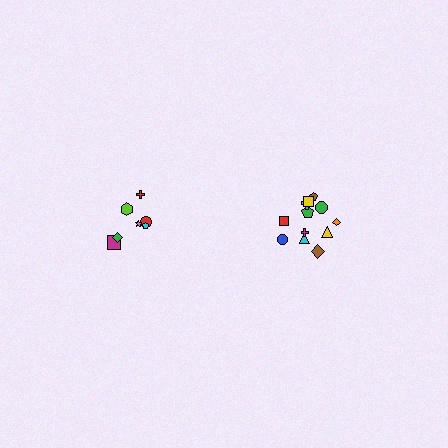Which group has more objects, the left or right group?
The right group.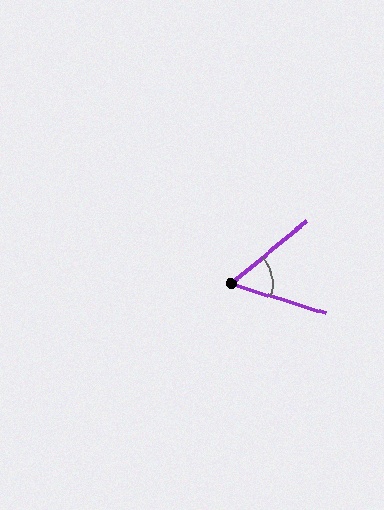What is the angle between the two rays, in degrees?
Approximately 57 degrees.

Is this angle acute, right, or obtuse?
It is acute.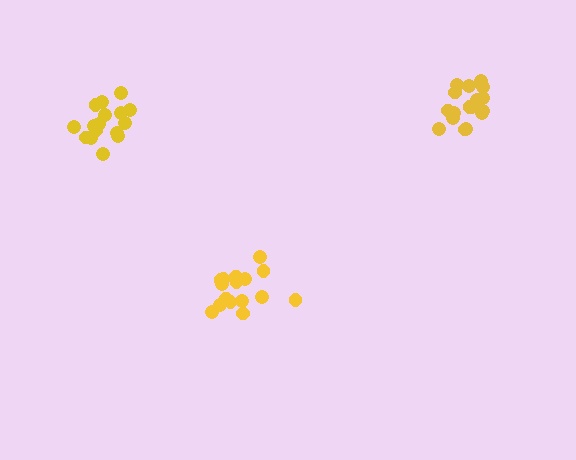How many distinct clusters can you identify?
There are 3 distinct clusters.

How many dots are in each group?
Group 1: 16 dots, Group 2: 16 dots, Group 3: 17 dots (49 total).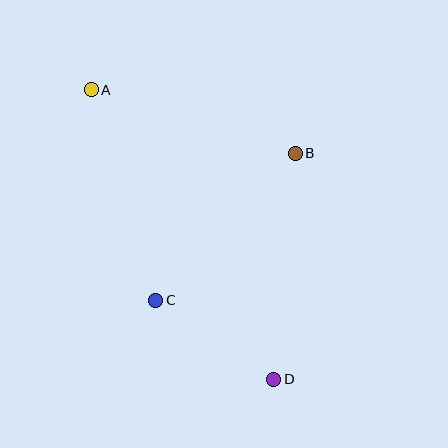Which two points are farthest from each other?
Points A and D are farthest from each other.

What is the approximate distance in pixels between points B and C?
The distance between B and C is approximately 202 pixels.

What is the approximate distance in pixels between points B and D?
The distance between B and D is approximately 227 pixels.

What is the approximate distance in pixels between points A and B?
The distance between A and B is approximately 214 pixels.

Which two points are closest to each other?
Points C and D are closest to each other.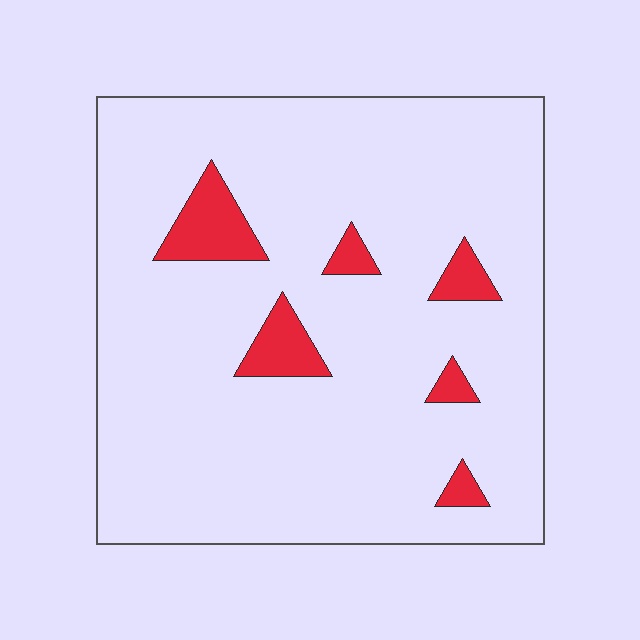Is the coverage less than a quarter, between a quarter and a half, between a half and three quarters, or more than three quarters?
Less than a quarter.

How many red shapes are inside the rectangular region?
6.